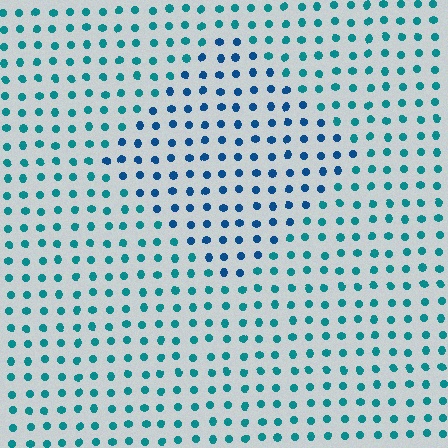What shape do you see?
I see a diamond.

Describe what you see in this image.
The image is filled with small teal elements in a uniform arrangement. A diamond-shaped region is visible where the elements are tinted to a slightly different hue, forming a subtle color boundary.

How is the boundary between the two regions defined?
The boundary is defined purely by a slight shift in hue (about 29 degrees). Spacing, size, and orientation are identical on both sides.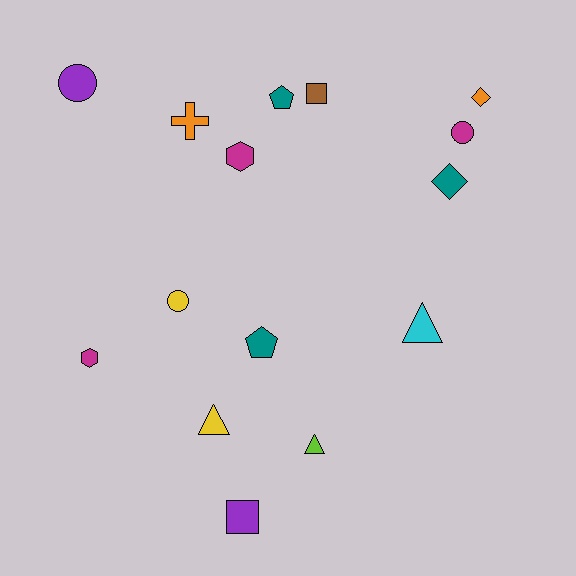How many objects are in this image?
There are 15 objects.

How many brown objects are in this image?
There is 1 brown object.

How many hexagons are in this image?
There are 2 hexagons.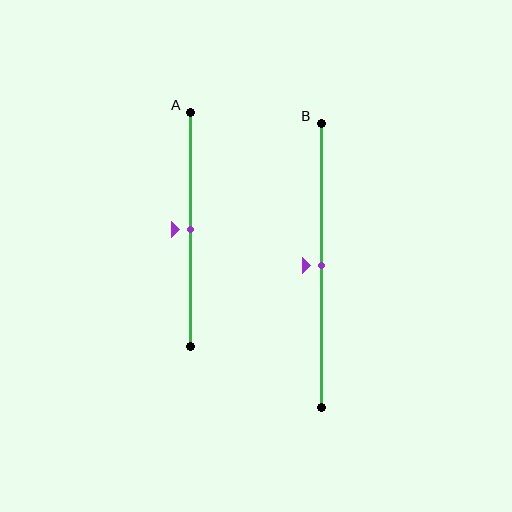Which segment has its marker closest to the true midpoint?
Segment A has its marker closest to the true midpoint.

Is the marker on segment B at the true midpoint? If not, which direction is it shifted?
Yes, the marker on segment B is at the true midpoint.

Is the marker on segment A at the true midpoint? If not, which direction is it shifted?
Yes, the marker on segment A is at the true midpoint.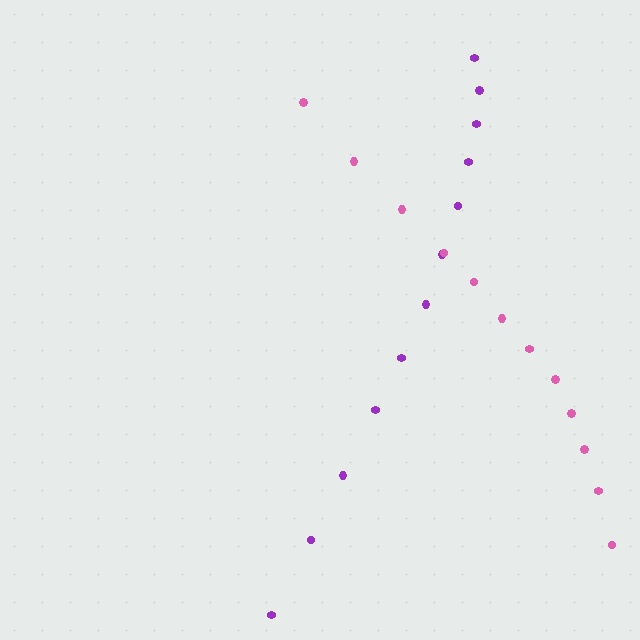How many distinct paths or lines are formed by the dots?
There are 2 distinct paths.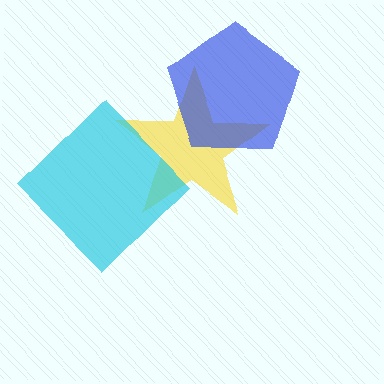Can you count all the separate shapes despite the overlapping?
Yes, there are 3 separate shapes.